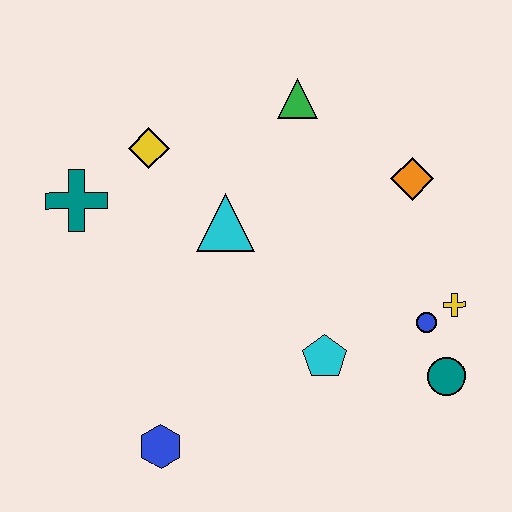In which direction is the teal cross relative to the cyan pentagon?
The teal cross is to the left of the cyan pentagon.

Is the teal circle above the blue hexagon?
Yes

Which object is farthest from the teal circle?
The teal cross is farthest from the teal circle.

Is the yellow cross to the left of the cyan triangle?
No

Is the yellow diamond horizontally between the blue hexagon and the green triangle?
No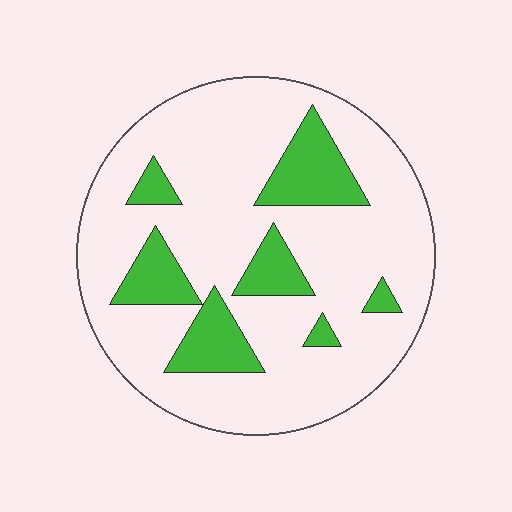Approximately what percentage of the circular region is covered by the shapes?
Approximately 20%.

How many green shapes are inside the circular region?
7.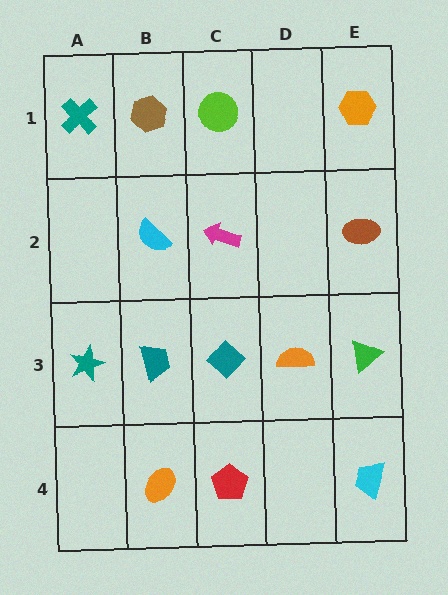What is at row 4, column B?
An orange ellipse.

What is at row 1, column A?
A teal cross.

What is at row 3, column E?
A green triangle.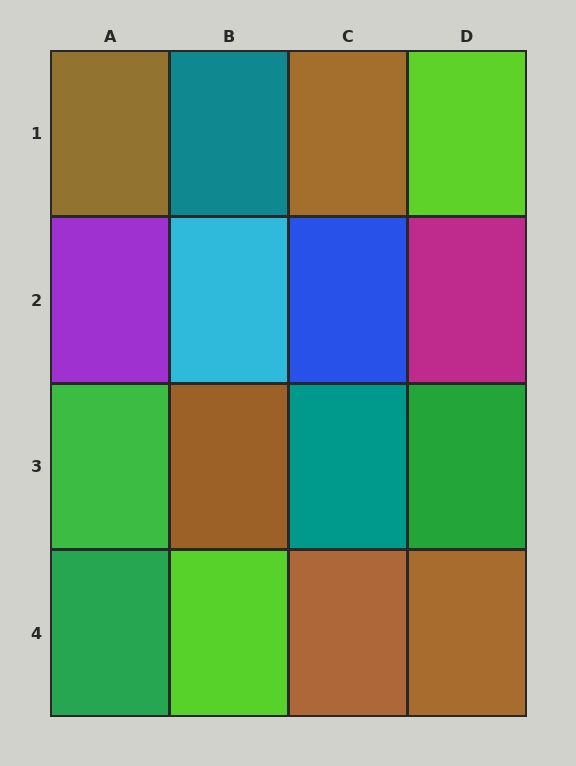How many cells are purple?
1 cell is purple.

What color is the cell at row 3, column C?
Teal.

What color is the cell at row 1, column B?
Teal.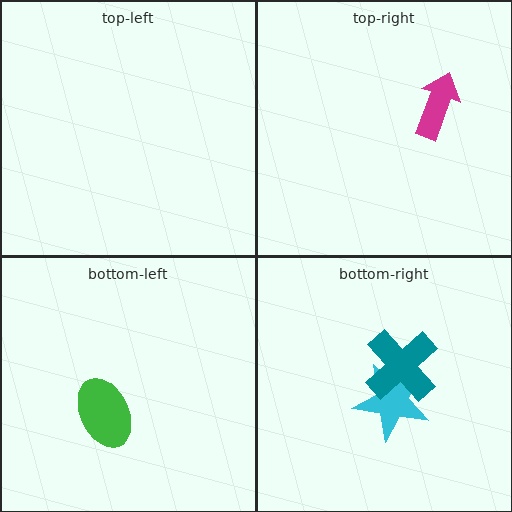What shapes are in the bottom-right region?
The cyan star, the teal cross.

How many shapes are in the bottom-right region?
2.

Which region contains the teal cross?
The bottom-right region.